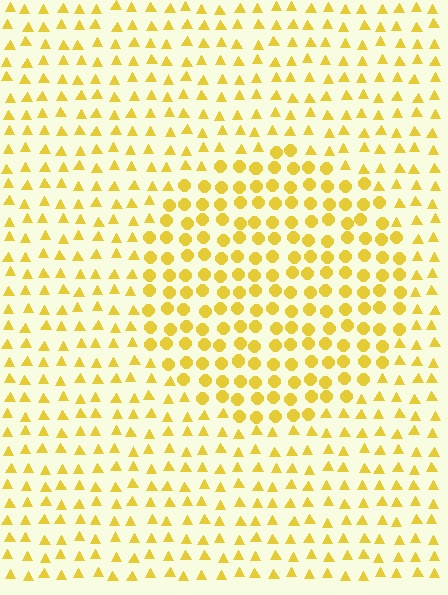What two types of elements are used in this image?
The image uses circles inside the circle region and triangles outside it.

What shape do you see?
I see a circle.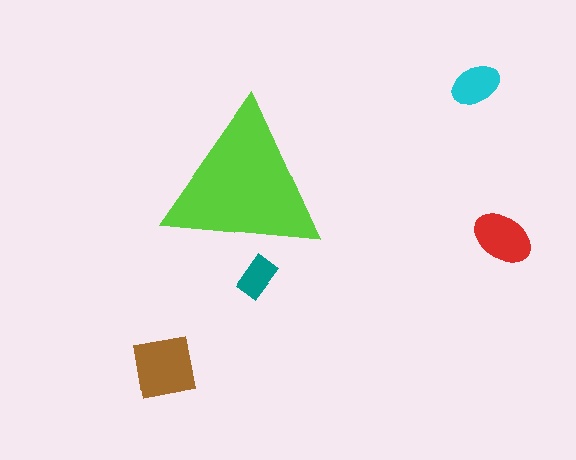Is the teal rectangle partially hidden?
Yes, the teal rectangle is partially hidden behind the lime triangle.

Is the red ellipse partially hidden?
No, the red ellipse is fully visible.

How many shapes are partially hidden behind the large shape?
1 shape is partially hidden.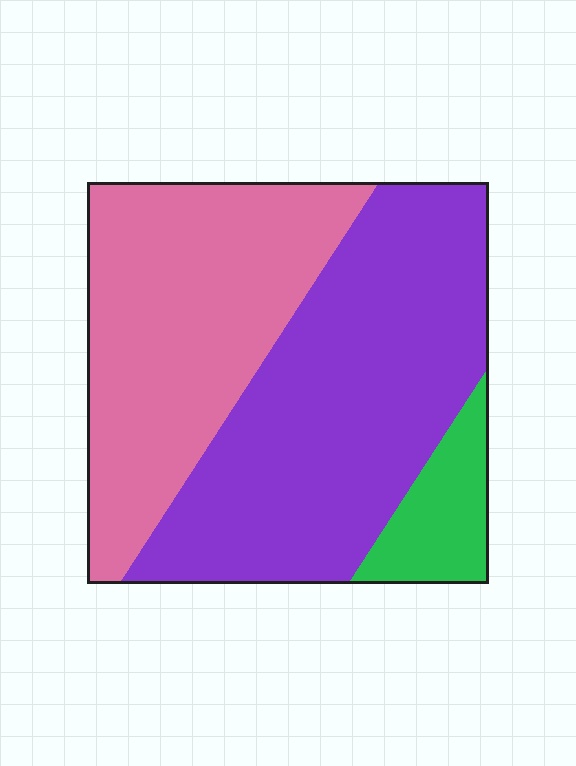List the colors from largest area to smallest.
From largest to smallest: purple, pink, green.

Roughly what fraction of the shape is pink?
Pink covers roughly 40% of the shape.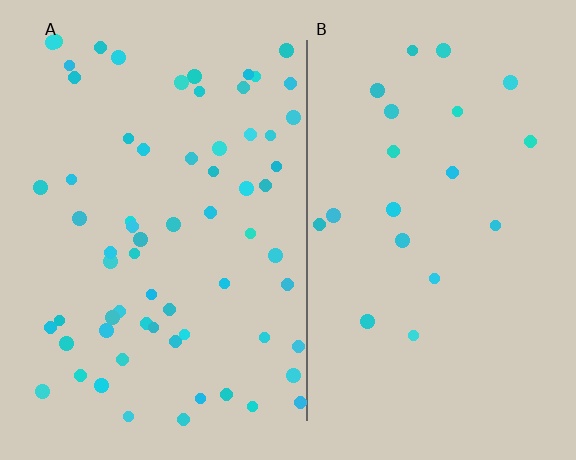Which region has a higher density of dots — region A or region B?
A (the left).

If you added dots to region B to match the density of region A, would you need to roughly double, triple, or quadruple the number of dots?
Approximately triple.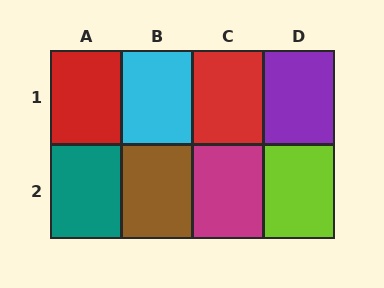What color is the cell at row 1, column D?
Purple.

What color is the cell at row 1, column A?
Red.